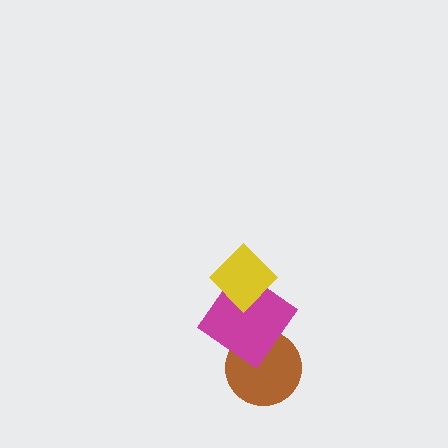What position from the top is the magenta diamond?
The magenta diamond is 2nd from the top.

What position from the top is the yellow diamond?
The yellow diamond is 1st from the top.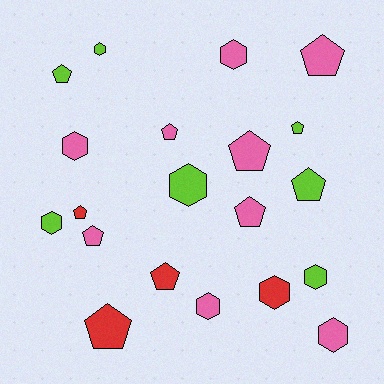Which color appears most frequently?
Pink, with 9 objects.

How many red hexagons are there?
There is 1 red hexagon.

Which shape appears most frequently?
Pentagon, with 11 objects.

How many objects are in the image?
There are 20 objects.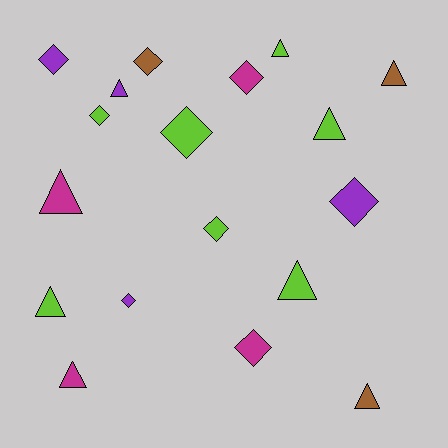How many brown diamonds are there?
There is 1 brown diamond.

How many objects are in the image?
There are 18 objects.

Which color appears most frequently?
Lime, with 7 objects.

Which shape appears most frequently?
Triangle, with 9 objects.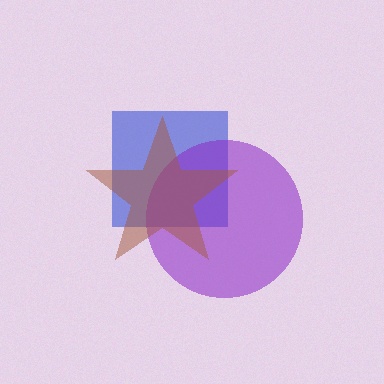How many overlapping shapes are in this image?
There are 3 overlapping shapes in the image.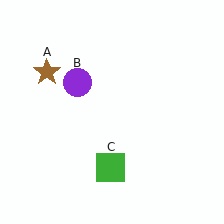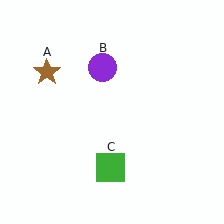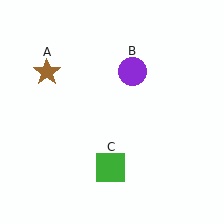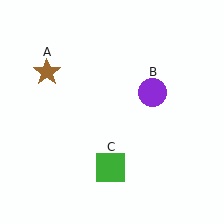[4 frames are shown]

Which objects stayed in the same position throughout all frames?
Brown star (object A) and green square (object C) remained stationary.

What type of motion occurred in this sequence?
The purple circle (object B) rotated clockwise around the center of the scene.